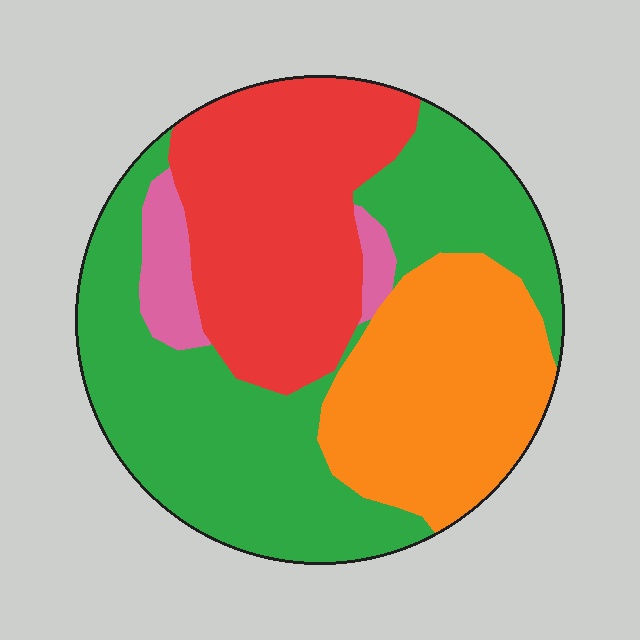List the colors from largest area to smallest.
From largest to smallest: green, red, orange, pink.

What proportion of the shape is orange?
Orange takes up about one quarter (1/4) of the shape.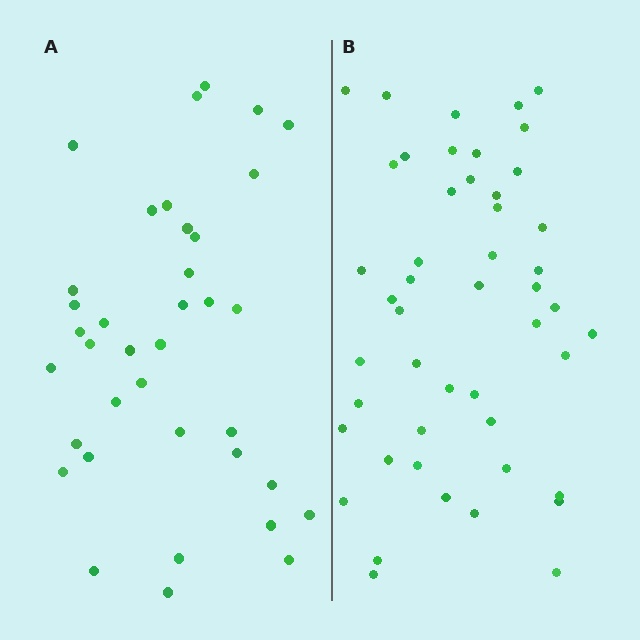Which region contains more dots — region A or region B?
Region B (the right region) has more dots.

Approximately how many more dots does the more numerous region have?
Region B has roughly 12 or so more dots than region A.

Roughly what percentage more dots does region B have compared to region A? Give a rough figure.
About 30% more.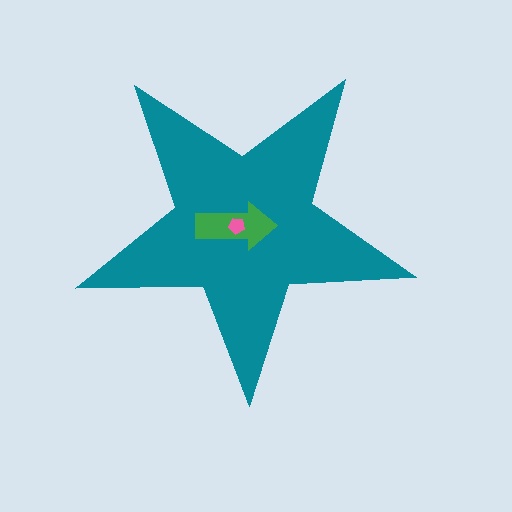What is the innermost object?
The pink pentagon.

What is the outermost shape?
The teal star.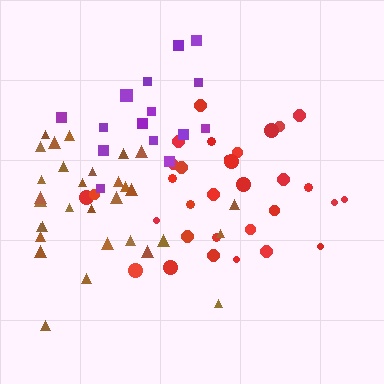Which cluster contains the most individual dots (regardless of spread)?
Red (32).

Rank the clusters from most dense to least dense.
red, brown, purple.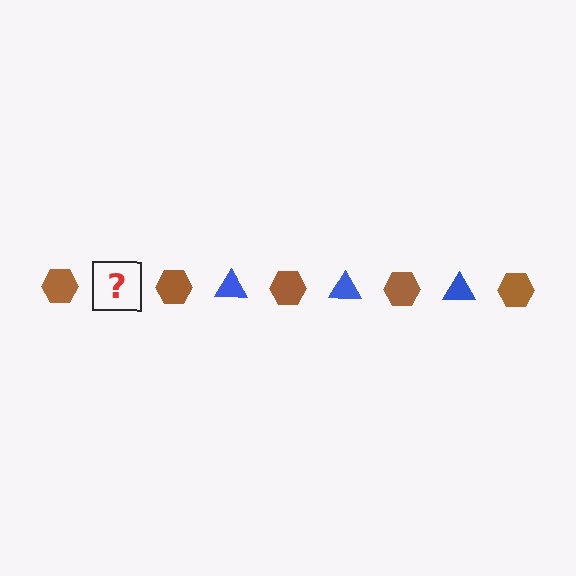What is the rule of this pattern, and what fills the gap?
The rule is that the pattern alternates between brown hexagon and blue triangle. The gap should be filled with a blue triangle.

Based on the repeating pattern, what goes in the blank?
The blank should be a blue triangle.